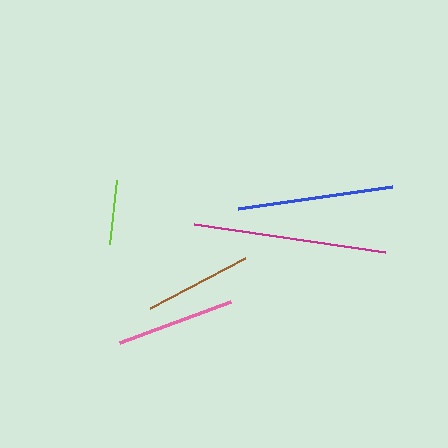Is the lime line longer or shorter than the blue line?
The blue line is longer than the lime line.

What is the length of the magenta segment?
The magenta segment is approximately 193 pixels long.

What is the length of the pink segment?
The pink segment is approximately 119 pixels long.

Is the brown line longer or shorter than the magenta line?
The magenta line is longer than the brown line.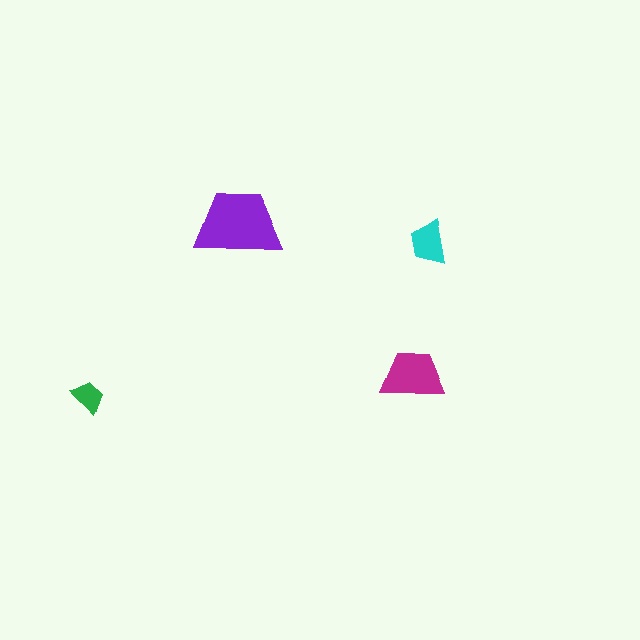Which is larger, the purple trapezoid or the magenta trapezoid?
The purple one.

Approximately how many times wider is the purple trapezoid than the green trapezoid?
About 2.5 times wider.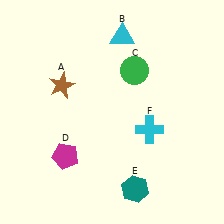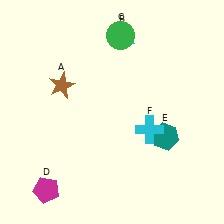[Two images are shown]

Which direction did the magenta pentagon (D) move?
The magenta pentagon (D) moved down.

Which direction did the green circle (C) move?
The green circle (C) moved up.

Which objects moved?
The objects that moved are: the green circle (C), the magenta pentagon (D), the teal hexagon (E).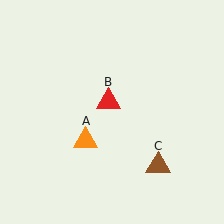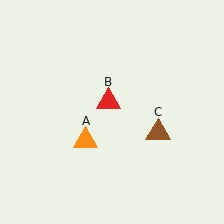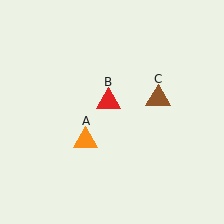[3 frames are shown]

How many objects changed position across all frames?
1 object changed position: brown triangle (object C).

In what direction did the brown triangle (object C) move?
The brown triangle (object C) moved up.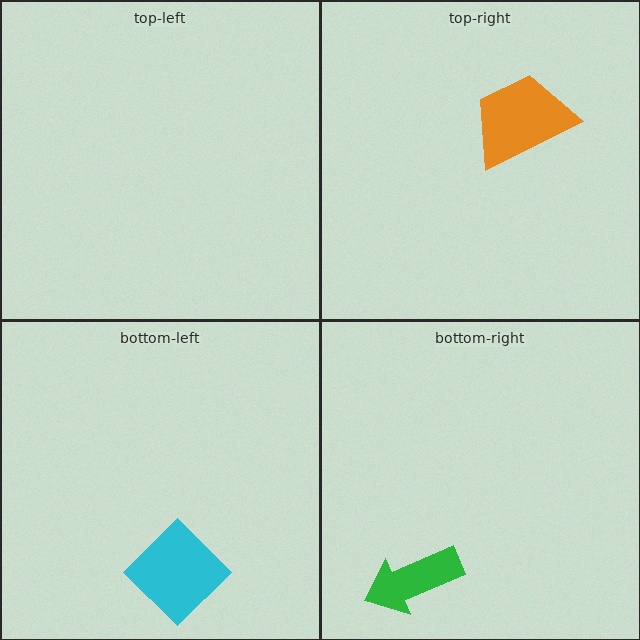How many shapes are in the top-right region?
1.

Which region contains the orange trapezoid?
The top-right region.